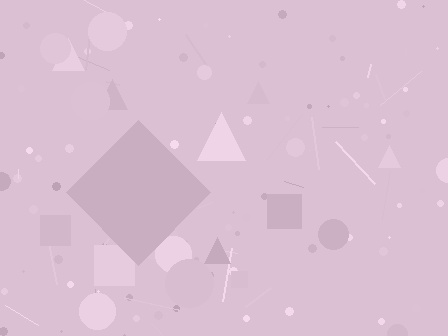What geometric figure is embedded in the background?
A diamond is embedded in the background.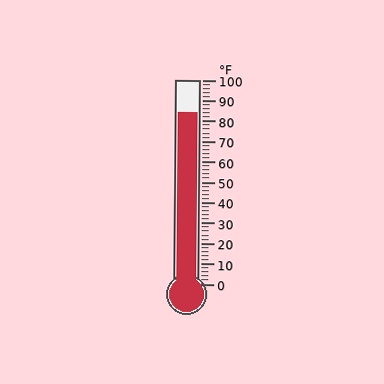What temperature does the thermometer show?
The thermometer shows approximately 84°F.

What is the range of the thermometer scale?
The thermometer scale ranges from 0°F to 100°F.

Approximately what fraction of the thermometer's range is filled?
The thermometer is filled to approximately 85% of its range.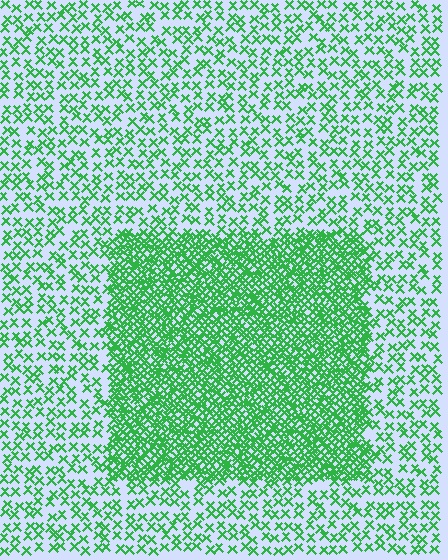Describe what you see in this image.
The image contains small green elements arranged at two different densities. A rectangle-shaped region is visible where the elements are more densely packed than the surrounding area.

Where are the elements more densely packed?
The elements are more densely packed inside the rectangle boundary.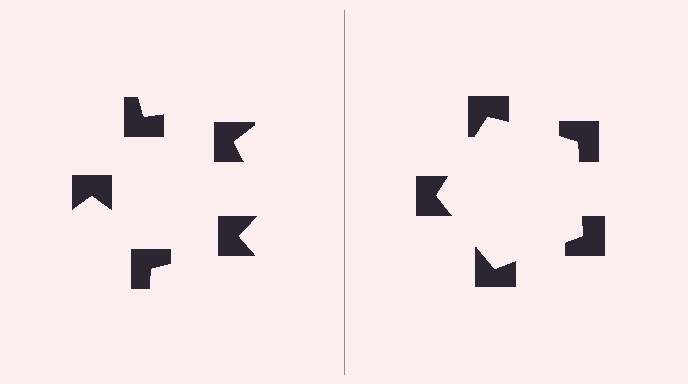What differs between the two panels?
The notched squares are positioned identically on both sides; only the wedge orientations differ. On the right they align to a pentagon; on the left they are misaligned.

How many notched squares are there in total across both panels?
10 — 5 on each side.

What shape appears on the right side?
An illusory pentagon.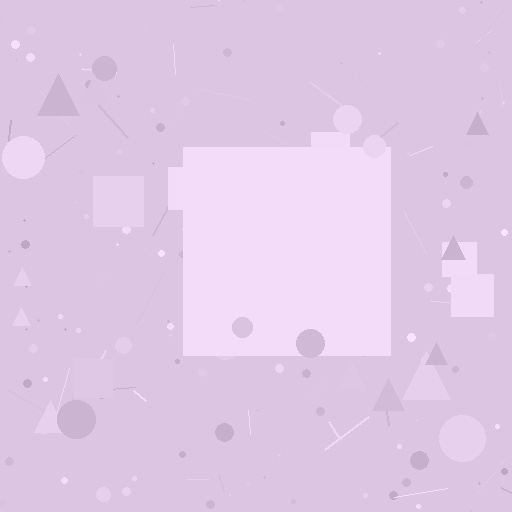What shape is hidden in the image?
A square is hidden in the image.